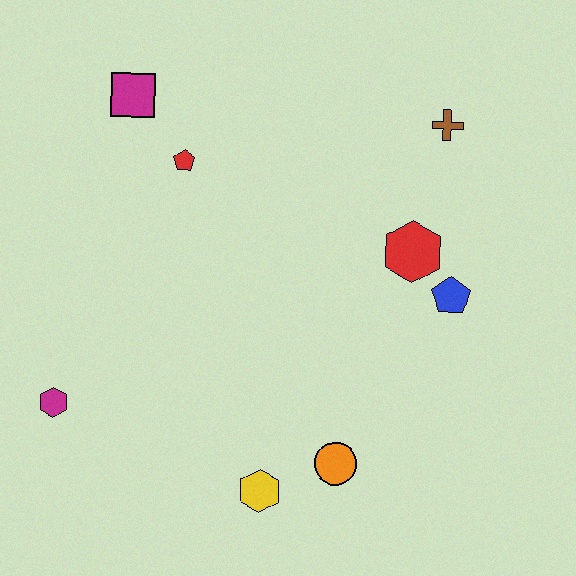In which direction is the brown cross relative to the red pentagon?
The brown cross is to the right of the red pentagon.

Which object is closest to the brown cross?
The red hexagon is closest to the brown cross.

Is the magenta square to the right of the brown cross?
No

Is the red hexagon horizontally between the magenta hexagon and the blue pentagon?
Yes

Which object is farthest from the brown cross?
The magenta hexagon is farthest from the brown cross.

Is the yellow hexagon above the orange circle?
No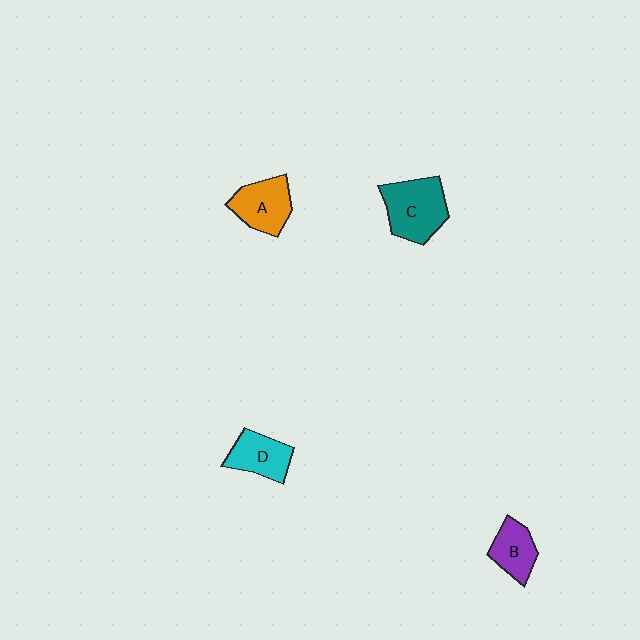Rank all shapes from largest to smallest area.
From largest to smallest: C (teal), A (orange), D (cyan), B (purple).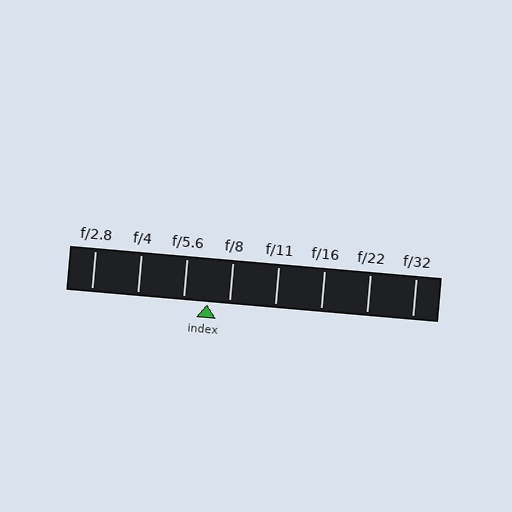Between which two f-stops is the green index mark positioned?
The index mark is between f/5.6 and f/8.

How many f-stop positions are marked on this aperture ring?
There are 8 f-stop positions marked.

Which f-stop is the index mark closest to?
The index mark is closest to f/8.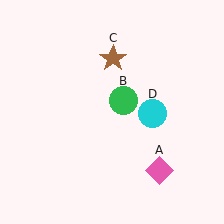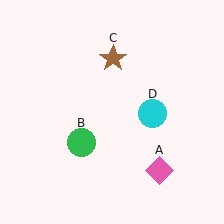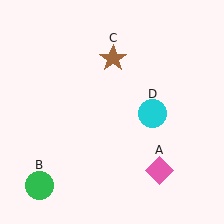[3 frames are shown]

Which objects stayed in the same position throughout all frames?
Pink diamond (object A) and brown star (object C) and cyan circle (object D) remained stationary.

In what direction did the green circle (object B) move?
The green circle (object B) moved down and to the left.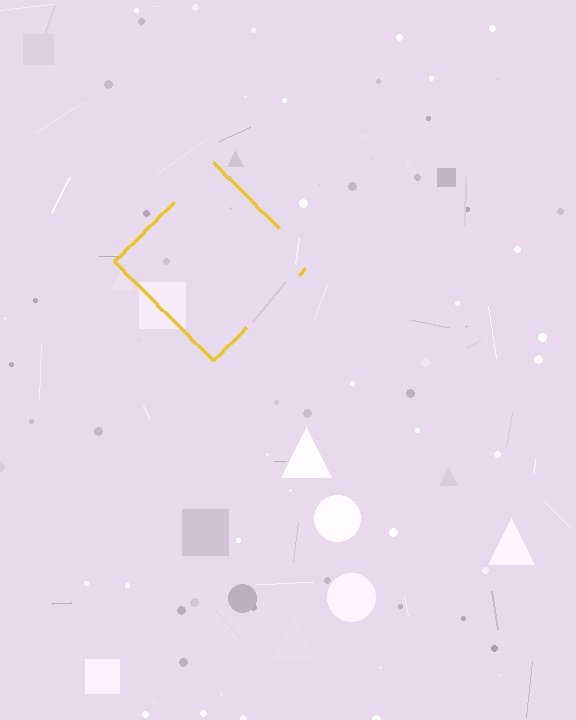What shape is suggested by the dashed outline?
The dashed outline suggests a diamond.